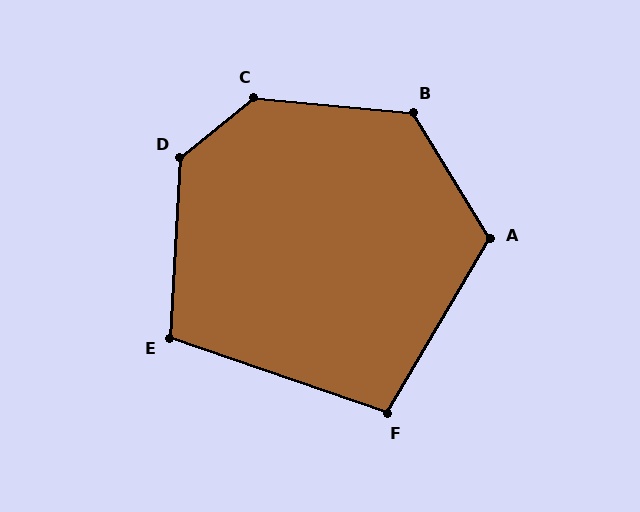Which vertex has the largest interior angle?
C, at approximately 136 degrees.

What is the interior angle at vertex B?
Approximately 127 degrees (obtuse).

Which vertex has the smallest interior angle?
F, at approximately 102 degrees.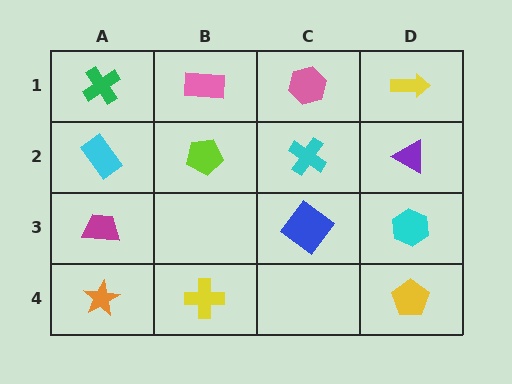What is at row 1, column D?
A yellow arrow.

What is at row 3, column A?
A magenta trapezoid.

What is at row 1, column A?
A green cross.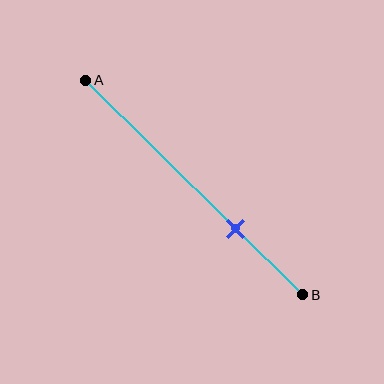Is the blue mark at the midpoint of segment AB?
No, the mark is at about 70% from A, not at the 50% midpoint.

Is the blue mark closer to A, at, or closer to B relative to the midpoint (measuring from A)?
The blue mark is closer to point B than the midpoint of segment AB.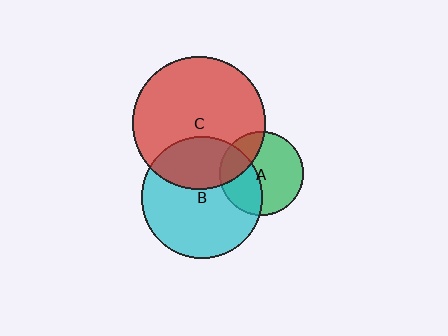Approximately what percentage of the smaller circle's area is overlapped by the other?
Approximately 35%.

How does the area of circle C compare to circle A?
Approximately 2.5 times.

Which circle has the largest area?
Circle C (red).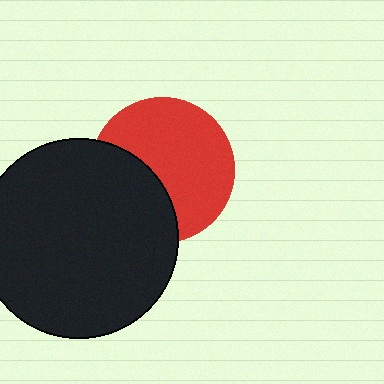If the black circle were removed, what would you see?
You would see the complete red circle.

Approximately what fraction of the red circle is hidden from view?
Roughly 36% of the red circle is hidden behind the black circle.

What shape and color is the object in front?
The object in front is a black circle.